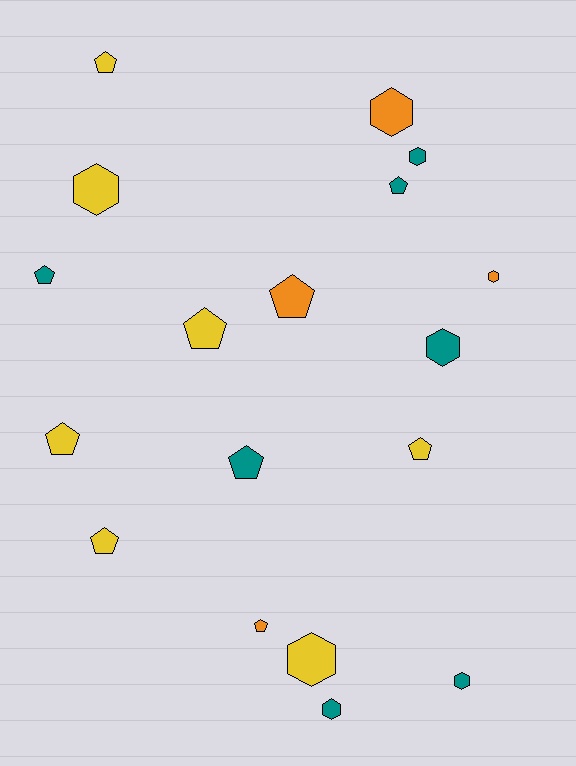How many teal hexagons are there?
There are 4 teal hexagons.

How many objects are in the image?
There are 18 objects.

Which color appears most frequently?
Yellow, with 7 objects.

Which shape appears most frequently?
Pentagon, with 10 objects.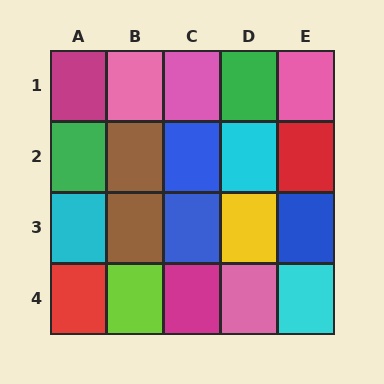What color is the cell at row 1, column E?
Pink.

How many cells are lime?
1 cell is lime.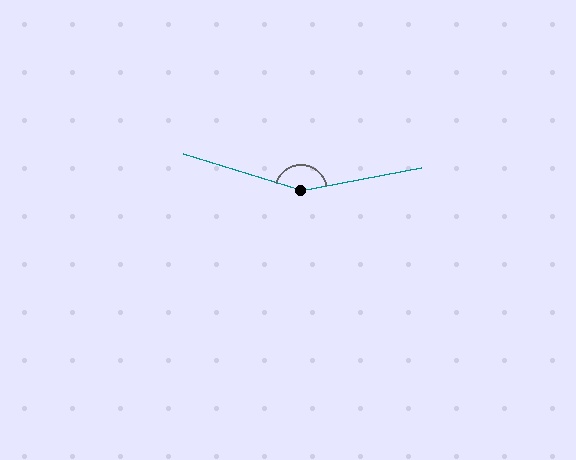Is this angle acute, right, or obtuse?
It is obtuse.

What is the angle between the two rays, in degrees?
Approximately 152 degrees.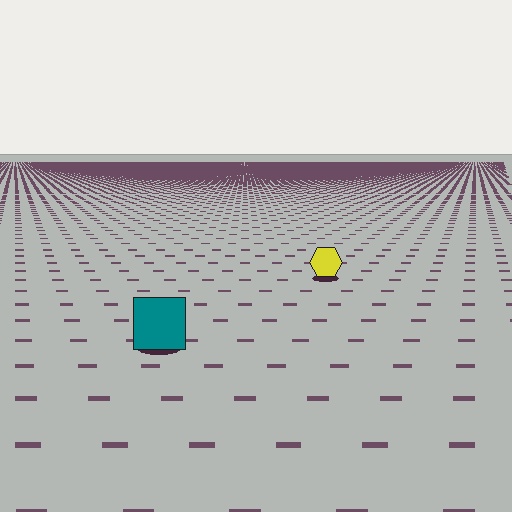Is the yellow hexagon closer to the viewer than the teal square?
No. The teal square is closer — you can tell from the texture gradient: the ground texture is coarser near it.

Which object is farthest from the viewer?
The yellow hexagon is farthest from the viewer. It appears smaller and the ground texture around it is denser.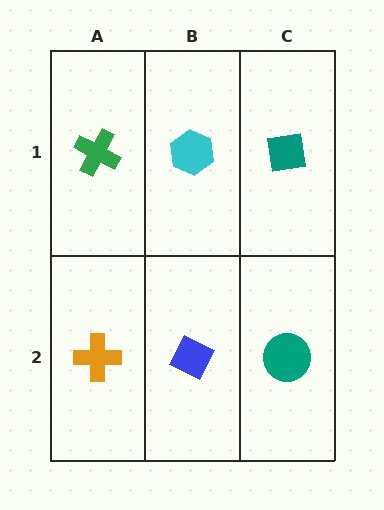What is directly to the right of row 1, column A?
A cyan hexagon.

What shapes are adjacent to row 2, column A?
A green cross (row 1, column A), a blue diamond (row 2, column B).